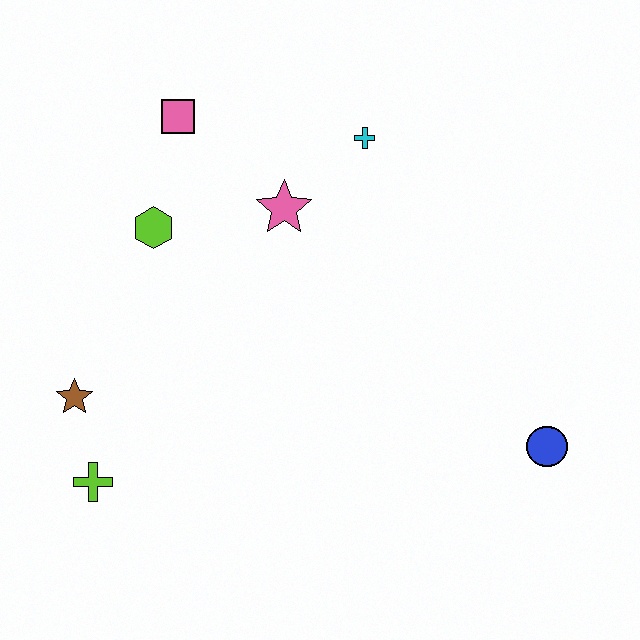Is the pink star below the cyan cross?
Yes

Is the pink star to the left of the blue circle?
Yes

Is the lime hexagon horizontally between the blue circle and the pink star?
No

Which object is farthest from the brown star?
The blue circle is farthest from the brown star.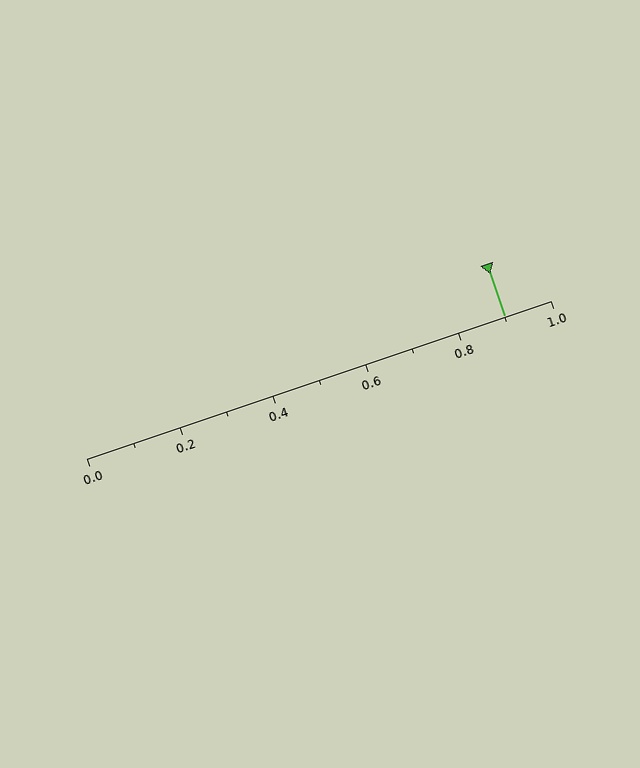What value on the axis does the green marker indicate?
The marker indicates approximately 0.9.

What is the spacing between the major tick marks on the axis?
The major ticks are spaced 0.2 apart.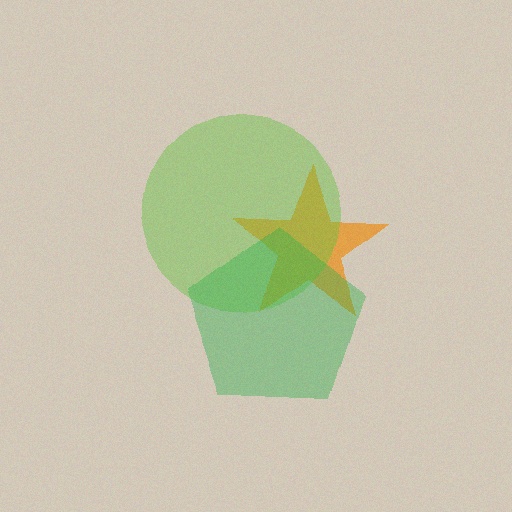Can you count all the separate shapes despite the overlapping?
Yes, there are 3 separate shapes.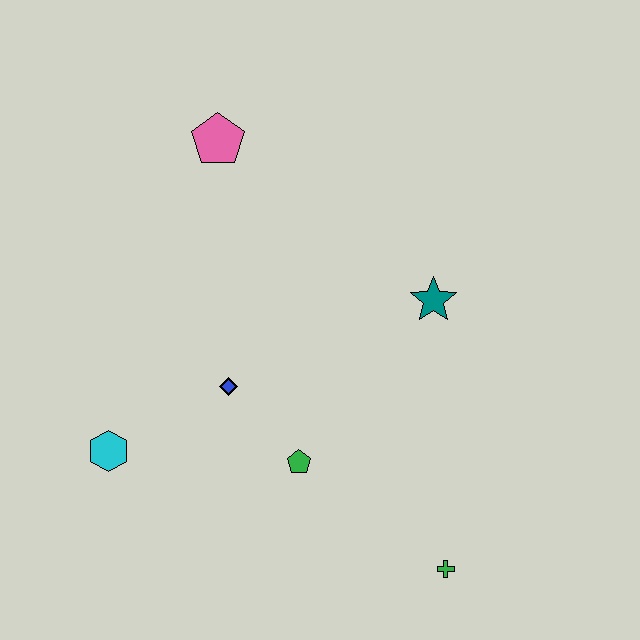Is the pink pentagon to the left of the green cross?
Yes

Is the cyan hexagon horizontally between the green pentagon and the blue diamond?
No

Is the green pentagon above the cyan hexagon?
No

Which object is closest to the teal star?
The green pentagon is closest to the teal star.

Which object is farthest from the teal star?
The cyan hexagon is farthest from the teal star.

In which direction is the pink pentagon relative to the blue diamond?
The pink pentagon is above the blue diamond.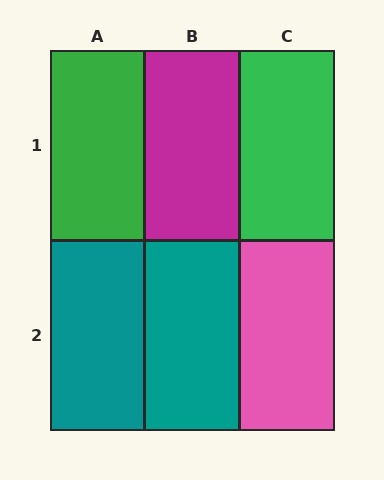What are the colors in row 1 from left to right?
Green, magenta, green.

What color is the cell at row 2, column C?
Pink.